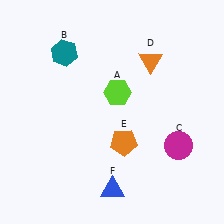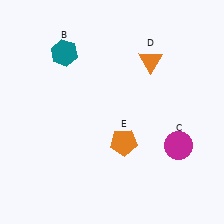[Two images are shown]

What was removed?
The blue triangle (F), the lime hexagon (A) were removed in Image 2.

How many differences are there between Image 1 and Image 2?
There are 2 differences between the two images.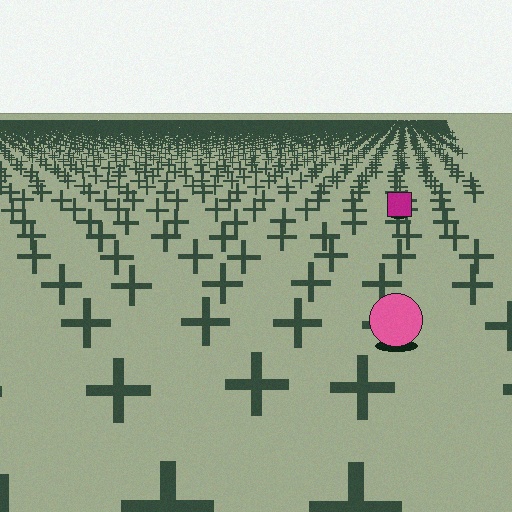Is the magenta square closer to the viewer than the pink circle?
No. The pink circle is closer — you can tell from the texture gradient: the ground texture is coarser near it.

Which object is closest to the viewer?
The pink circle is closest. The texture marks near it are larger and more spread out.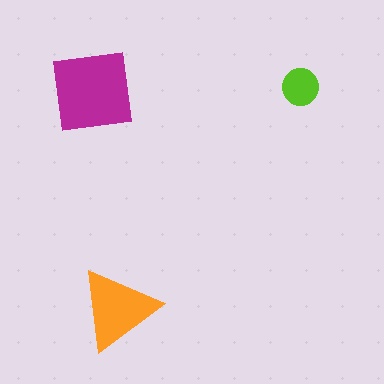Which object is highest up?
The lime circle is topmost.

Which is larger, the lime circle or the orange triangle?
The orange triangle.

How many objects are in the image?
There are 3 objects in the image.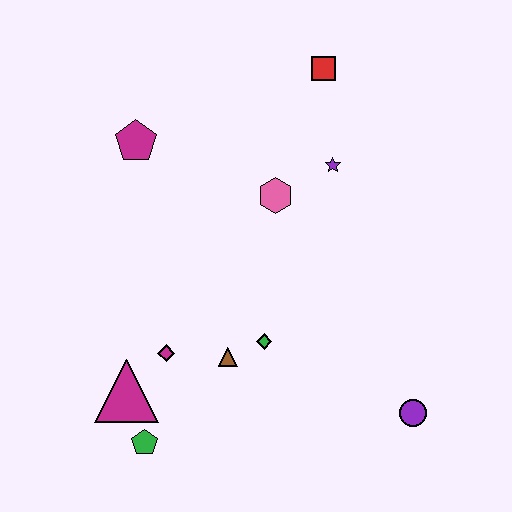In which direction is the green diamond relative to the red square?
The green diamond is below the red square.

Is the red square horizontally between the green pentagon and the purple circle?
Yes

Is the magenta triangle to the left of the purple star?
Yes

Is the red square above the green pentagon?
Yes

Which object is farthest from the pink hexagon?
The green pentagon is farthest from the pink hexagon.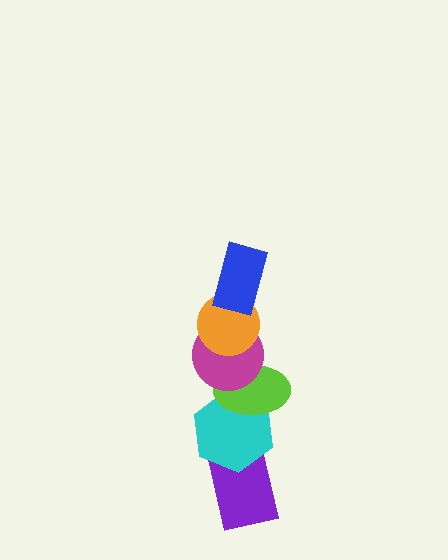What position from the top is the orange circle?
The orange circle is 2nd from the top.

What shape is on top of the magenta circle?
The orange circle is on top of the magenta circle.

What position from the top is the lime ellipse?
The lime ellipse is 4th from the top.